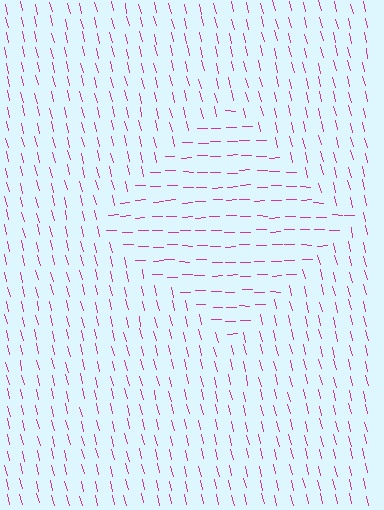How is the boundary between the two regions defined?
The boundary is defined purely by a change in line orientation (approximately 77 degrees difference). All lines are the same color and thickness.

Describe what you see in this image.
The image is filled with small magenta line segments. A diamond region in the image has lines oriented differently from the surrounding lines, creating a visible texture boundary.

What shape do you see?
I see a diamond.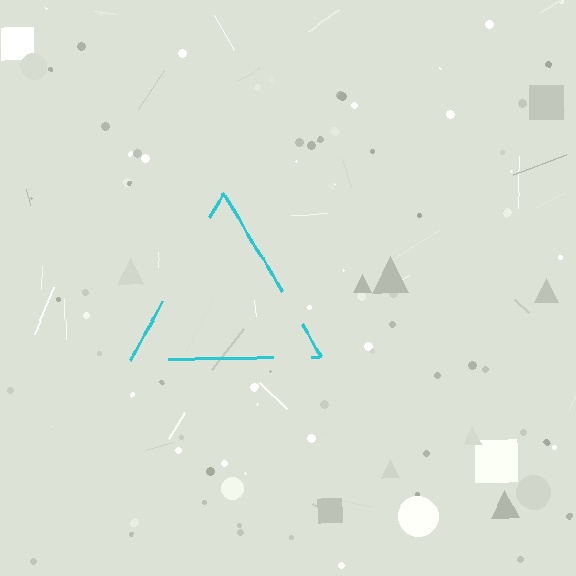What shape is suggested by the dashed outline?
The dashed outline suggests a triangle.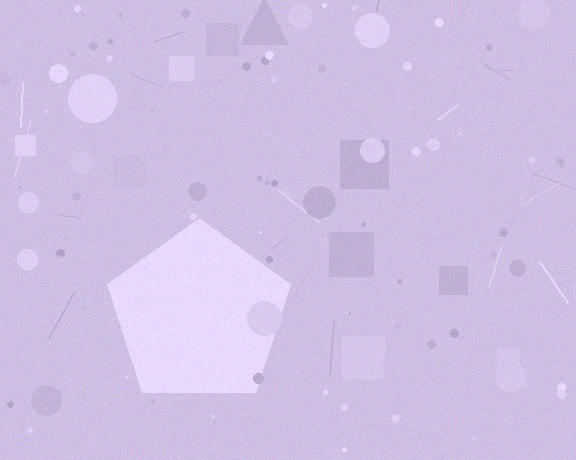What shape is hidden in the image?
A pentagon is hidden in the image.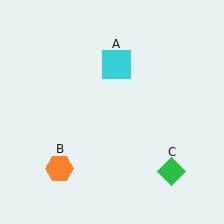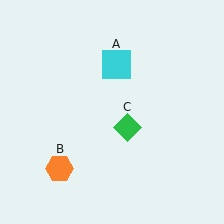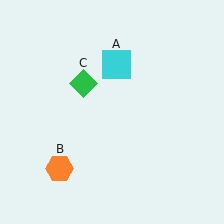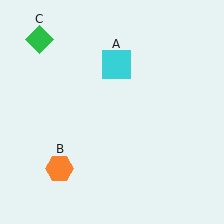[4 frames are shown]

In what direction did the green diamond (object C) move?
The green diamond (object C) moved up and to the left.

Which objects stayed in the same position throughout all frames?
Cyan square (object A) and orange hexagon (object B) remained stationary.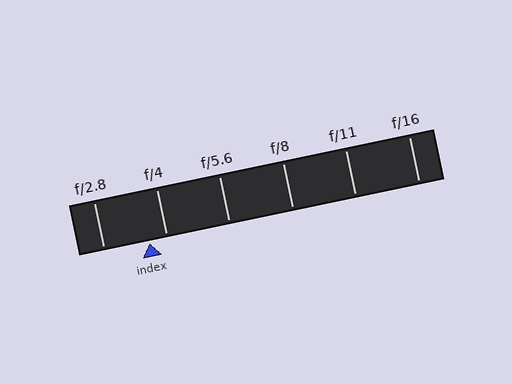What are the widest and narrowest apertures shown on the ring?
The widest aperture shown is f/2.8 and the narrowest is f/16.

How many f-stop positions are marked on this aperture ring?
There are 6 f-stop positions marked.